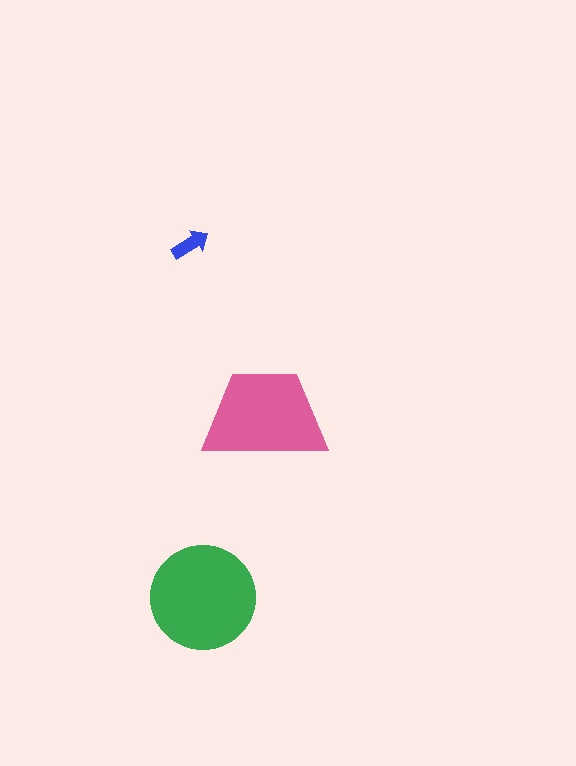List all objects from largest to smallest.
The green circle, the pink trapezoid, the blue arrow.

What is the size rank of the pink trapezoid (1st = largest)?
2nd.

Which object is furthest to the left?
The blue arrow is leftmost.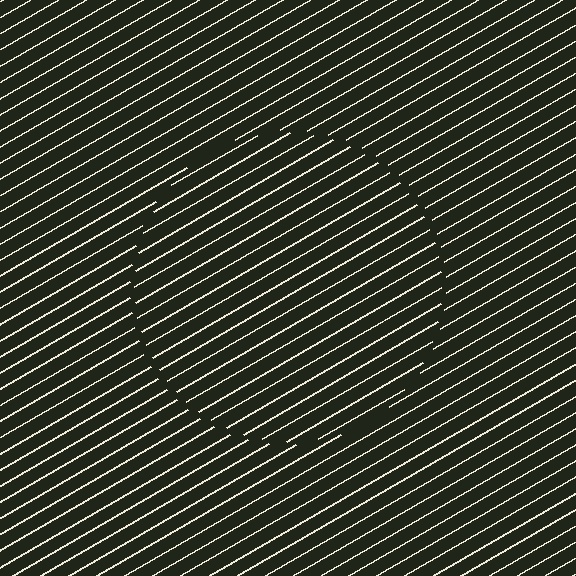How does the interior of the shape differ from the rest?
The interior of the shape contains the same grating, shifted by half a period — the contour is defined by the phase discontinuity where line-ends from the inner and outer gratings abut.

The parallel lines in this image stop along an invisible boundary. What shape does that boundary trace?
An illusory circle. The interior of the shape contains the same grating, shifted by half a period — the contour is defined by the phase discontinuity where line-ends from the inner and outer gratings abut.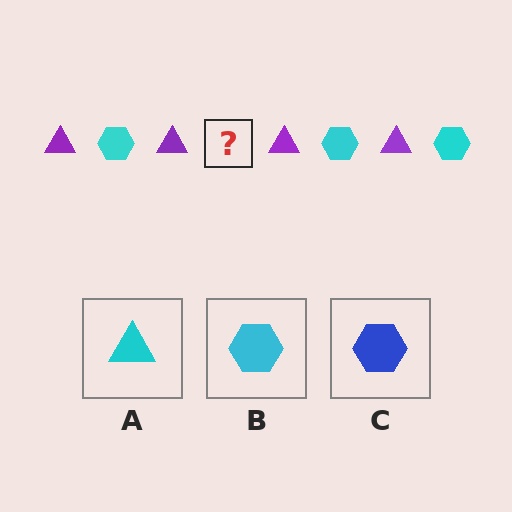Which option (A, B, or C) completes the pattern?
B.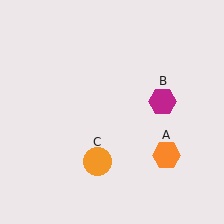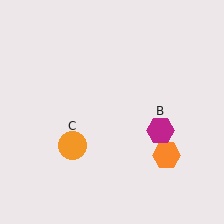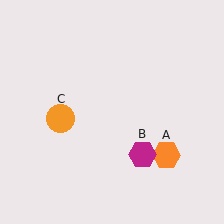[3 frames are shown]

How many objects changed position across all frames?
2 objects changed position: magenta hexagon (object B), orange circle (object C).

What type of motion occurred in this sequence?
The magenta hexagon (object B), orange circle (object C) rotated clockwise around the center of the scene.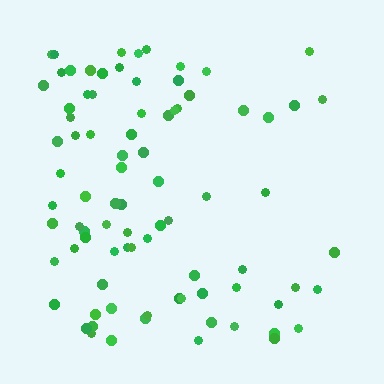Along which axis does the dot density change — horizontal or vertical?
Horizontal.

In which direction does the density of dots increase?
From right to left, with the left side densest.